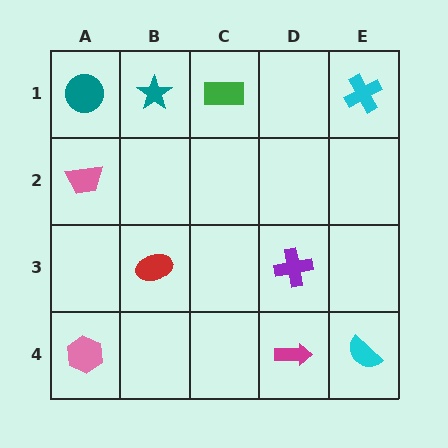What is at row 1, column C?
A green rectangle.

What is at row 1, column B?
A teal star.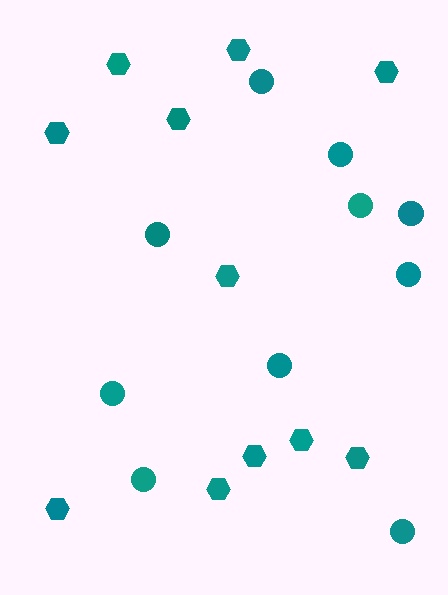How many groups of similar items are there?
There are 2 groups: one group of circles (10) and one group of hexagons (11).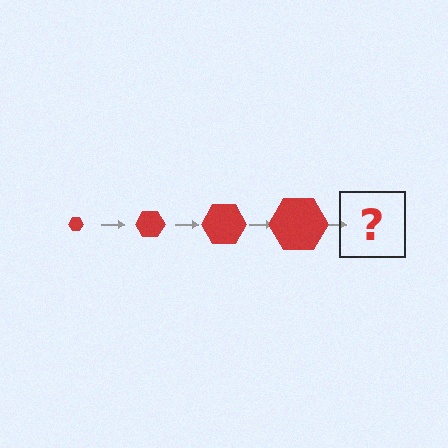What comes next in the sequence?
The next element should be a red hexagon, larger than the previous one.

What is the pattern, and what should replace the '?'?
The pattern is that the hexagon gets progressively larger each step. The '?' should be a red hexagon, larger than the previous one.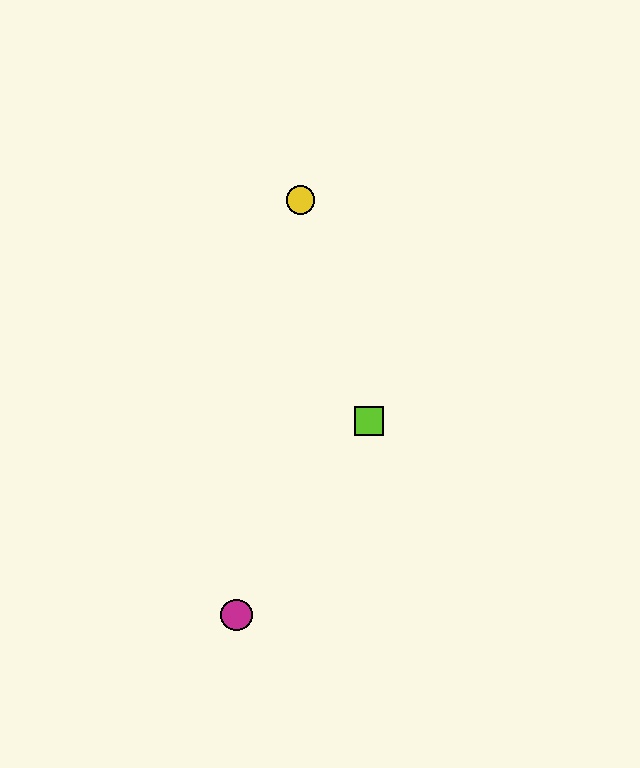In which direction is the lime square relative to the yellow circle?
The lime square is below the yellow circle.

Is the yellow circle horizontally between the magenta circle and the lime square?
Yes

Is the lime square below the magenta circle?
No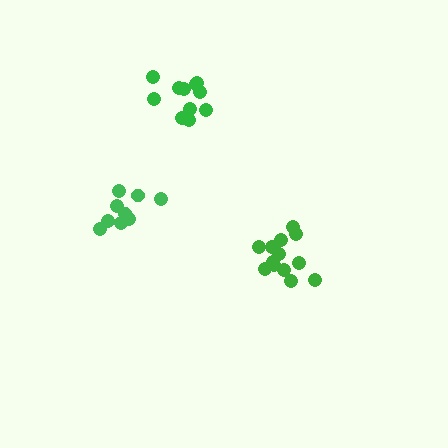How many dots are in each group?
Group 1: 11 dots, Group 2: 13 dots, Group 3: 9 dots (33 total).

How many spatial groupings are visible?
There are 3 spatial groupings.